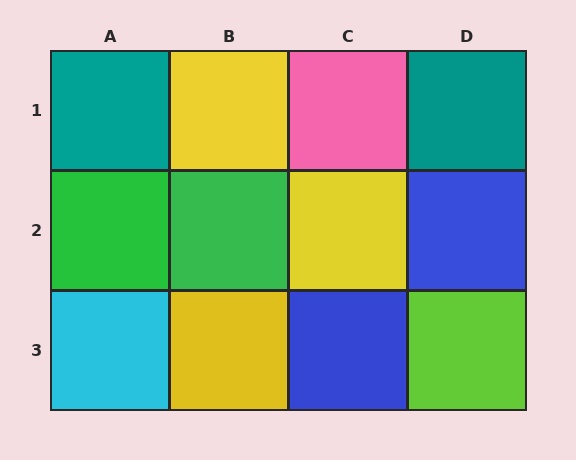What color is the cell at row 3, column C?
Blue.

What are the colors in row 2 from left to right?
Green, green, yellow, blue.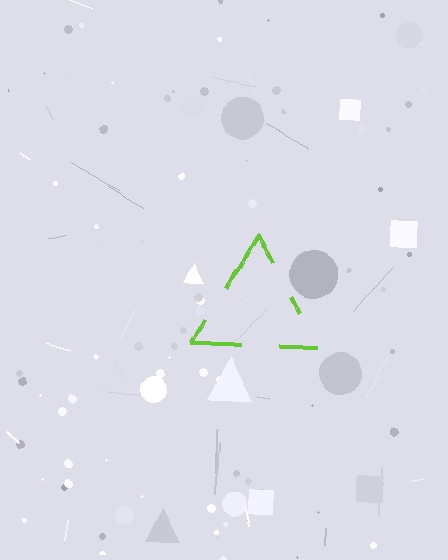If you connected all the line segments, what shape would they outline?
They would outline a triangle.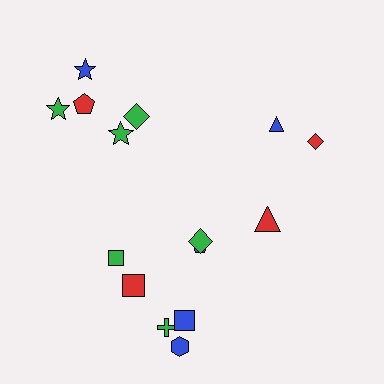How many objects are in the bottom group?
There are 7 objects.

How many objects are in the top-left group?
There are 5 objects.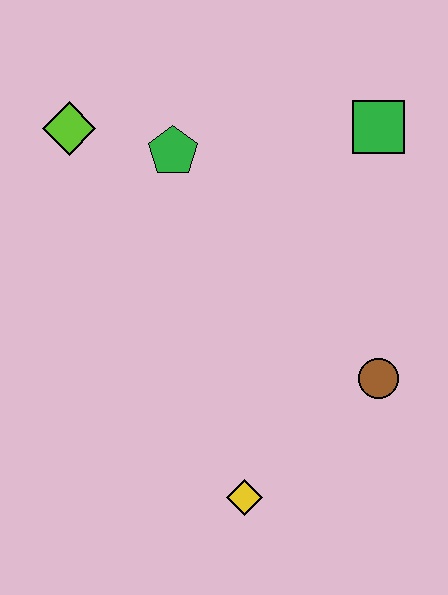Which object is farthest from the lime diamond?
The yellow diamond is farthest from the lime diamond.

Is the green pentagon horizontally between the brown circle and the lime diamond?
Yes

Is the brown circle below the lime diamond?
Yes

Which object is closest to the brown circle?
The yellow diamond is closest to the brown circle.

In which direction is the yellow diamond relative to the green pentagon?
The yellow diamond is below the green pentagon.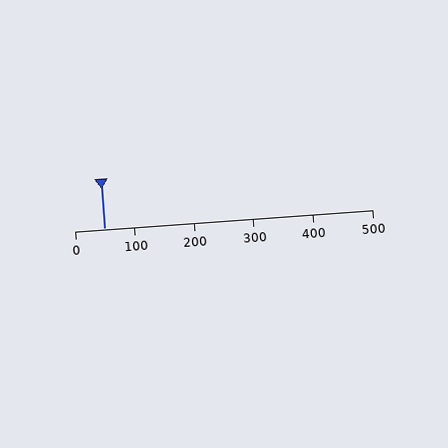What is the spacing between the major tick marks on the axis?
The major ticks are spaced 100 apart.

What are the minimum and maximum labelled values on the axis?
The axis runs from 0 to 500.